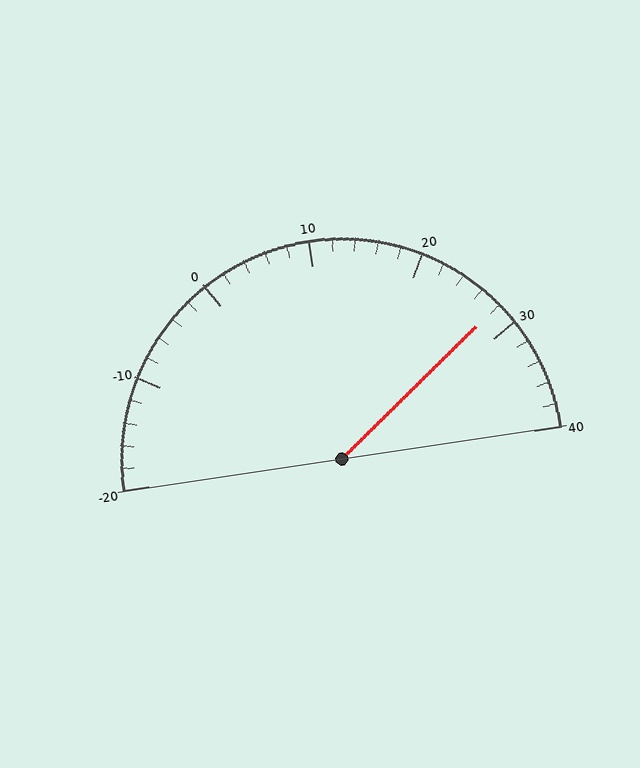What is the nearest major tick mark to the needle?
The nearest major tick mark is 30.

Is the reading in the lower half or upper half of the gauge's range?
The reading is in the upper half of the range (-20 to 40).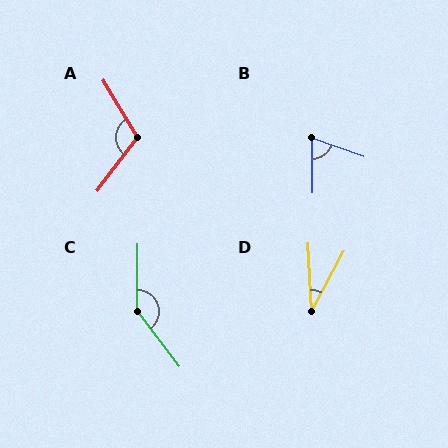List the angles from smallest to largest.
D (31°), B (70°), A (112°), C (142°).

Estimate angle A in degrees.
Approximately 112 degrees.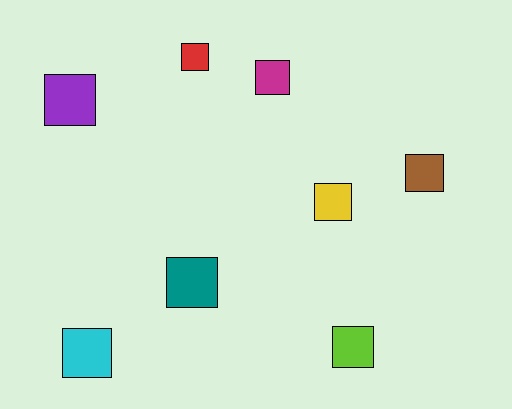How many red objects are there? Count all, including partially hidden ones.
There is 1 red object.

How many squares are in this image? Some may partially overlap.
There are 8 squares.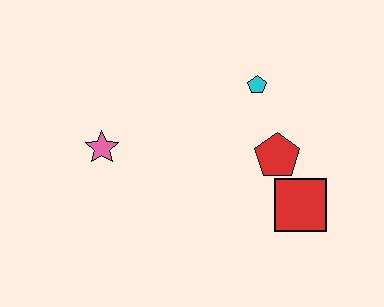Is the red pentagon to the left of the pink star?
No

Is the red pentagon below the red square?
No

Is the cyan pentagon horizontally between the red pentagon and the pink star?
Yes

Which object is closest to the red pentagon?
The red square is closest to the red pentagon.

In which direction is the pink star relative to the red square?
The pink star is to the left of the red square.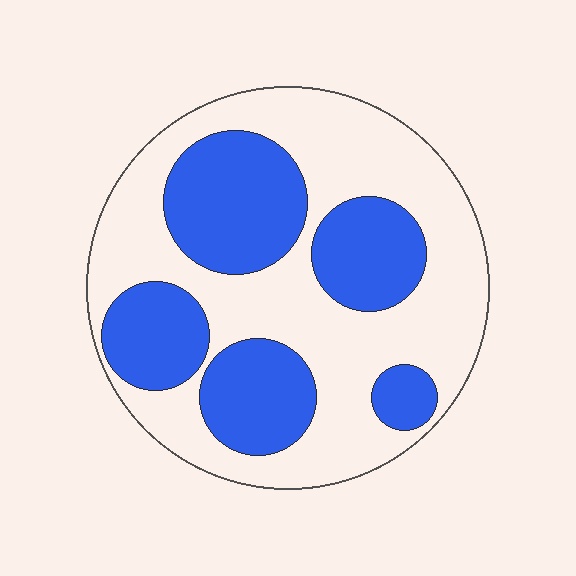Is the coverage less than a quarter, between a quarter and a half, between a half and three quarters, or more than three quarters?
Between a quarter and a half.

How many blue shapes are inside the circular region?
5.